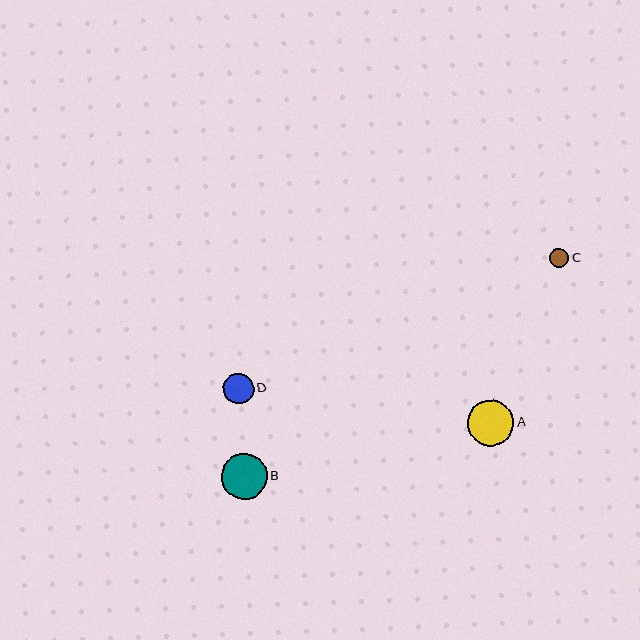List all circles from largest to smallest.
From largest to smallest: A, B, D, C.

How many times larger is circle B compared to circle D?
Circle B is approximately 1.5 times the size of circle D.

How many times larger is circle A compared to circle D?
Circle A is approximately 1.5 times the size of circle D.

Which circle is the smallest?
Circle C is the smallest with a size of approximately 19 pixels.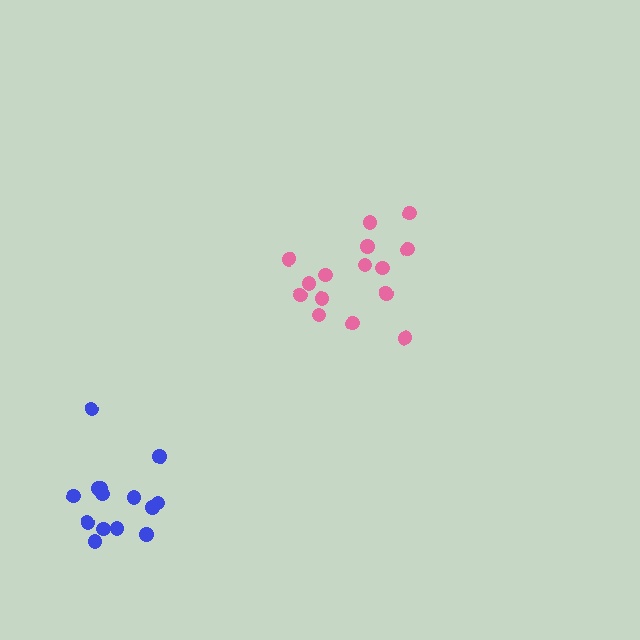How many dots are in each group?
Group 1: 14 dots, Group 2: 15 dots (29 total).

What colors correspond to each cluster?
The clusters are colored: blue, pink.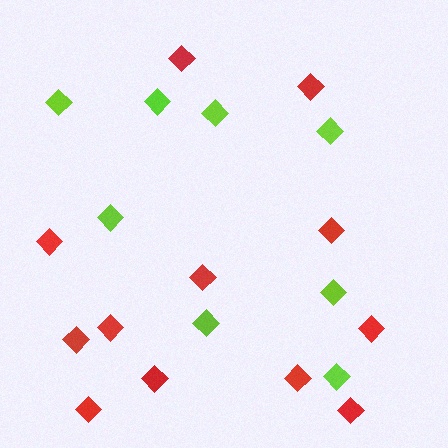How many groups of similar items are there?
There are 2 groups: one group of lime diamonds (8) and one group of red diamonds (12).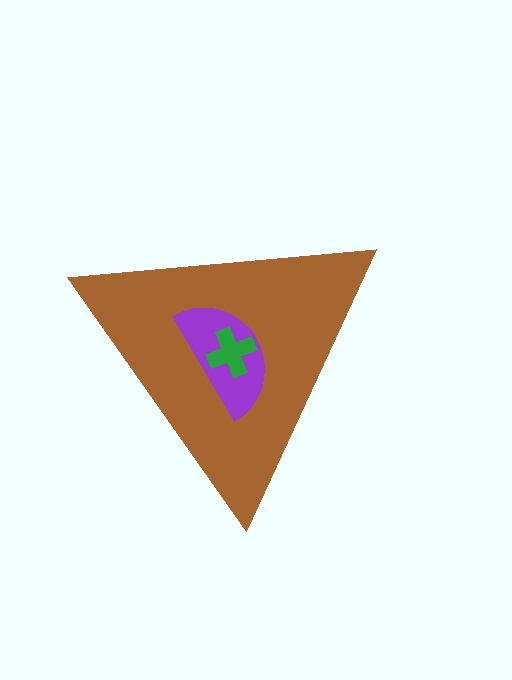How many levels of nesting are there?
3.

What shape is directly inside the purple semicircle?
The green cross.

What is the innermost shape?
The green cross.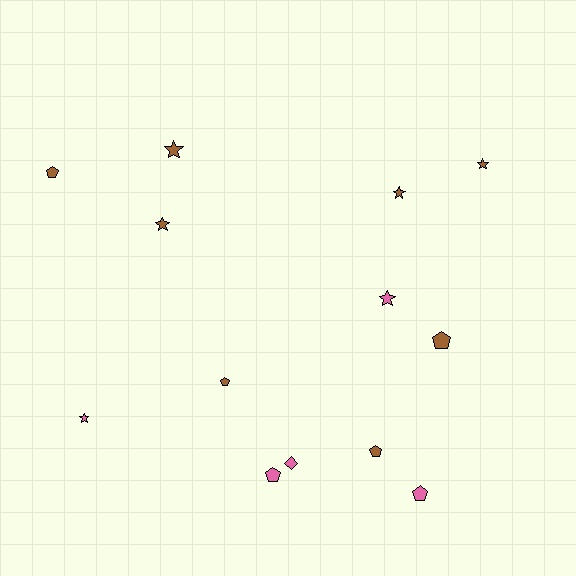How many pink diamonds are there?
There is 1 pink diamond.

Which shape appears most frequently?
Star, with 6 objects.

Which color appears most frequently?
Brown, with 8 objects.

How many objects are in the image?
There are 13 objects.